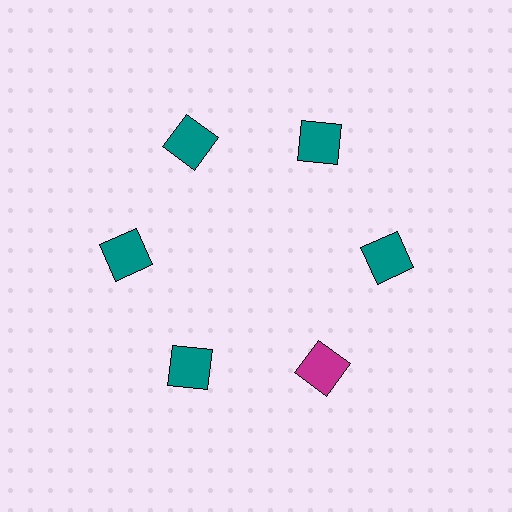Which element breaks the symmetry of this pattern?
The magenta square at roughly the 5 o'clock position breaks the symmetry. All other shapes are teal squares.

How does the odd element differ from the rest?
It has a different color: magenta instead of teal.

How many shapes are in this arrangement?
There are 6 shapes arranged in a ring pattern.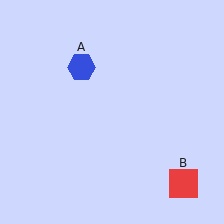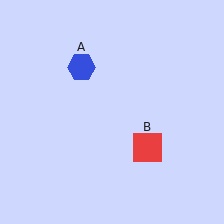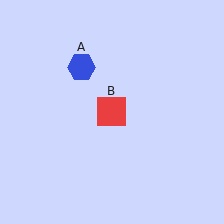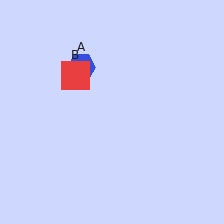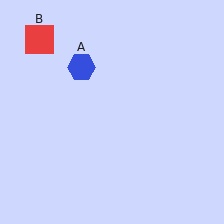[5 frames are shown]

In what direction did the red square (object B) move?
The red square (object B) moved up and to the left.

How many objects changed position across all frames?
1 object changed position: red square (object B).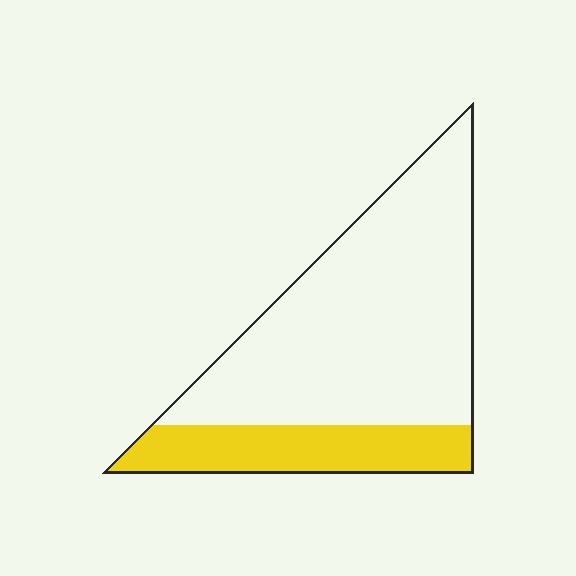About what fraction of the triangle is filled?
About one quarter (1/4).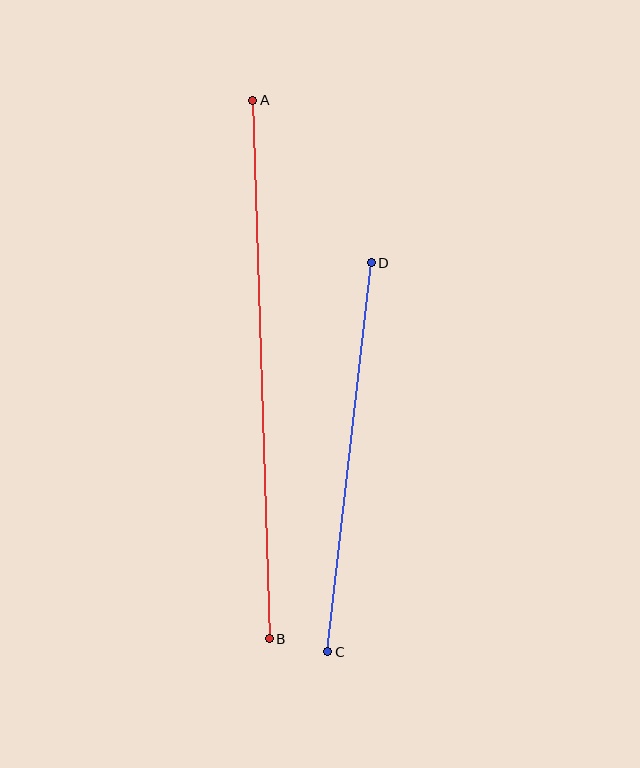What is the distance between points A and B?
The distance is approximately 539 pixels.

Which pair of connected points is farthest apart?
Points A and B are farthest apart.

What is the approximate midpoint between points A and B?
The midpoint is at approximately (261, 369) pixels.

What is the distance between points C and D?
The distance is approximately 391 pixels.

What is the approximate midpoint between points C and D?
The midpoint is at approximately (349, 457) pixels.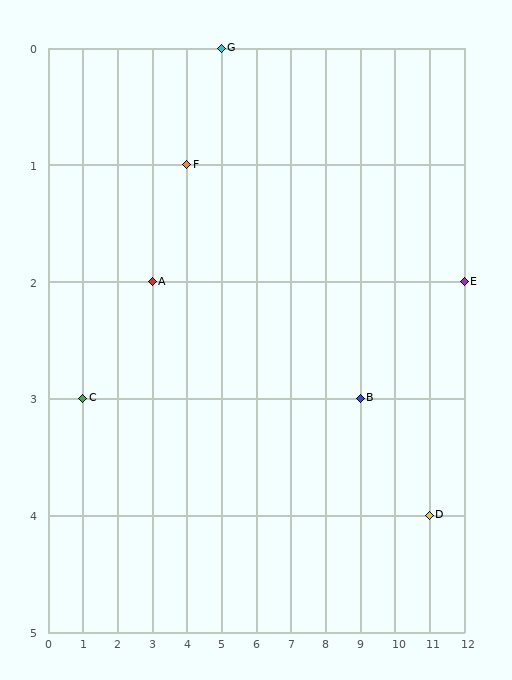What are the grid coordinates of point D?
Point D is at grid coordinates (11, 4).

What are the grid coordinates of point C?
Point C is at grid coordinates (1, 3).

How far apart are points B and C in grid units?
Points B and C are 8 columns apart.